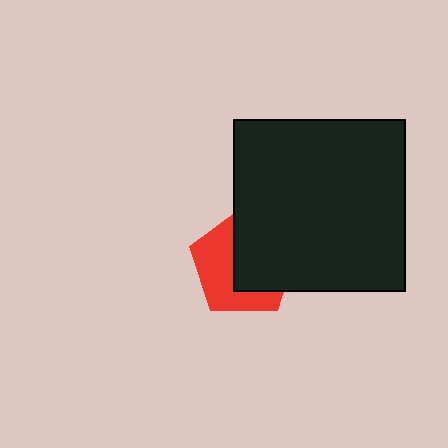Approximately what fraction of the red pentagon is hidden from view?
Roughly 51% of the red pentagon is hidden behind the black square.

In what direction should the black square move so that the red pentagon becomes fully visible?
The black square should move right. That is the shortest direction to clear the overlap and leave the red pentagon fully visible.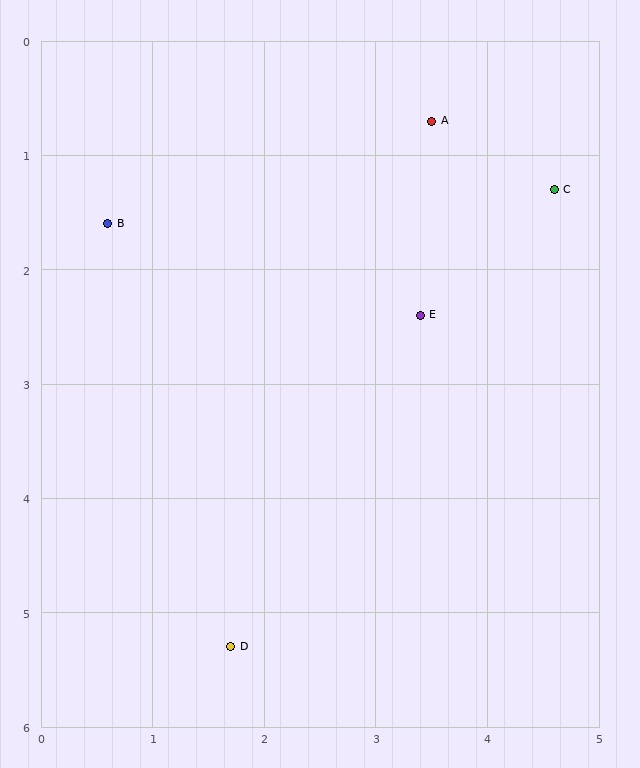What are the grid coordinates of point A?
Point A is at approximately (3.5, 0.7).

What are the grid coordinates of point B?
Point B is at approximately (0.6, 1.6).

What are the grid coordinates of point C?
Point C is at approximately (4.6, 1.3).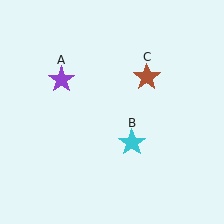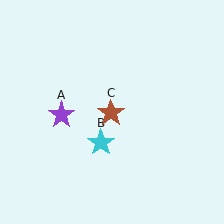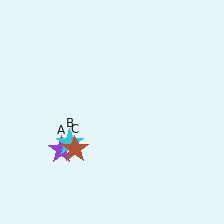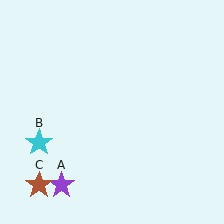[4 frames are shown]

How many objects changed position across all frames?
3 objects changed position: purple star (object A), cyan star (object B), brown star (object C).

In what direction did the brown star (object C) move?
The brown star (object C) moved down and to the left.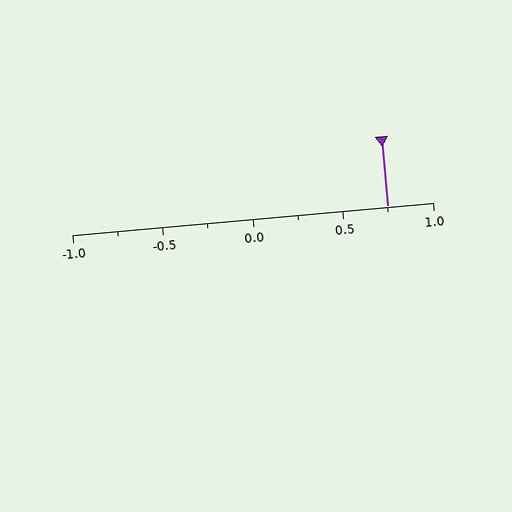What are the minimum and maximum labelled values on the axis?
The axis runs from -1.0 to 1.0.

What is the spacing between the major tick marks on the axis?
The major ticks are spaced 0.5 apart.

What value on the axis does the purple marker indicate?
The marker indicates approximately 0.75.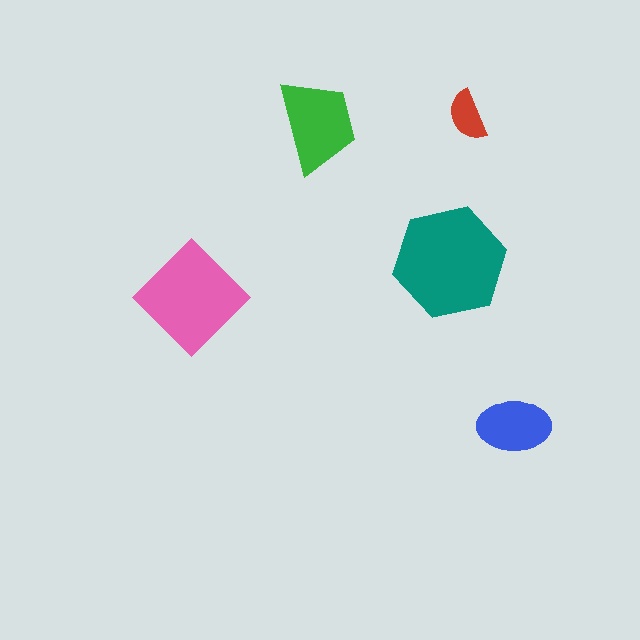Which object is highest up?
The red semicircle is topmost.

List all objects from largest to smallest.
The teal hexagon, the pink diamond, the green trapezoid, the blue ellipse, the red semicircle.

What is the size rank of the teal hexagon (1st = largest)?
1st.